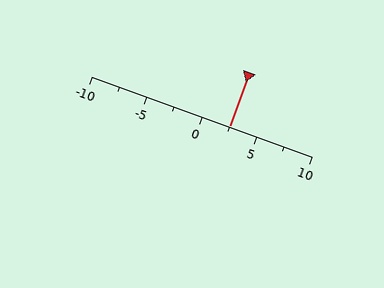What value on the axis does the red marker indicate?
The marker indicates approximately 2.5.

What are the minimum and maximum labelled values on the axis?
The axis runs from -10 to 10.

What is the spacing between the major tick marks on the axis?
The major ticks are spaced 5 apart.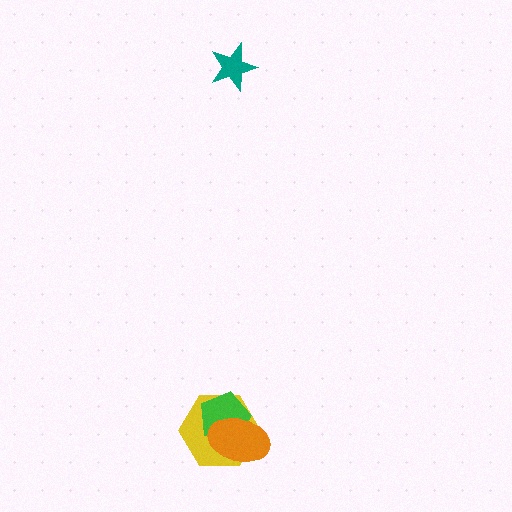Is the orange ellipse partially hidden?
No, no other shape covers it.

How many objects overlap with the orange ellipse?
2 objects overlap with the orange ellipse.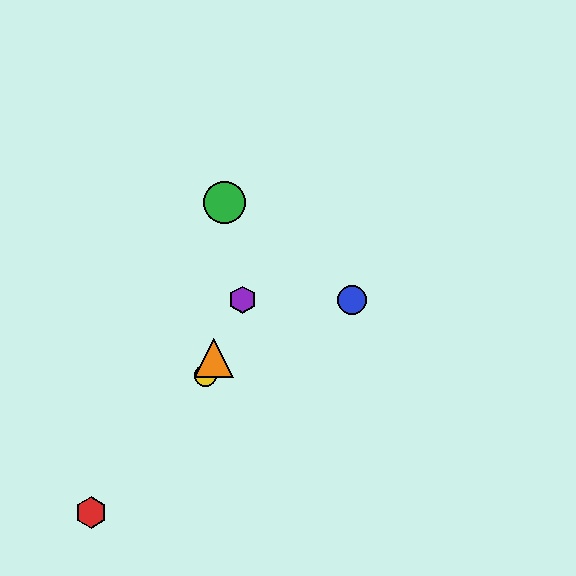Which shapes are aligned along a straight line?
The yellow circle, the purple hexagon, the orange triangle are aligned along a straight line.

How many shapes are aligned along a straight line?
3 shapes (the yellow circle, the purple hexagon, the orange triangle) are aligned along a straight line.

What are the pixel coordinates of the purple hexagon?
The purple hexagon is at (243, 300).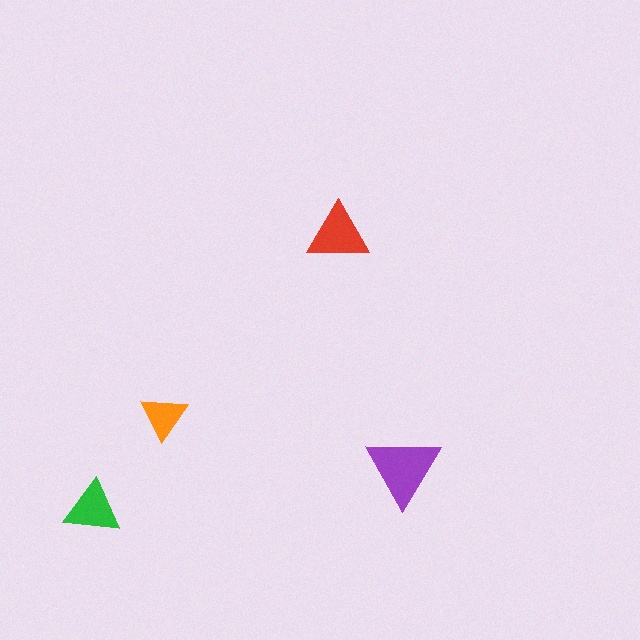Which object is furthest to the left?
The green triangle is leftmost.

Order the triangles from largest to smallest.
the purple one, the red one, the green one, the orange one.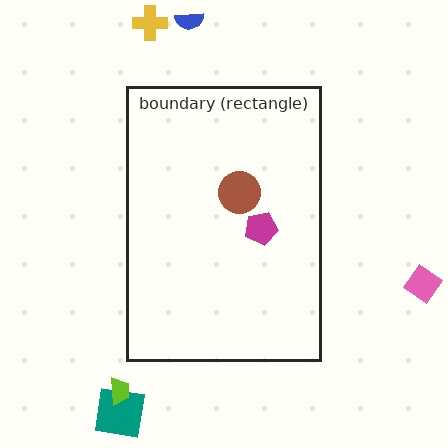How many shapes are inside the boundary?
2 inside, 5 outside.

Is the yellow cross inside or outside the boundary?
Outside.